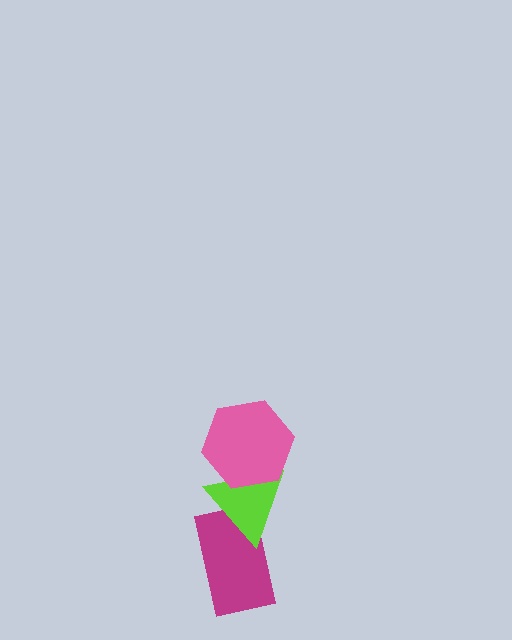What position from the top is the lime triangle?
The lime triangle is 2nd from the top.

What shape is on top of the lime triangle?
The pink hexagon is on top of the lime triangle.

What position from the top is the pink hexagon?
The pink hexagon is 1st from the top.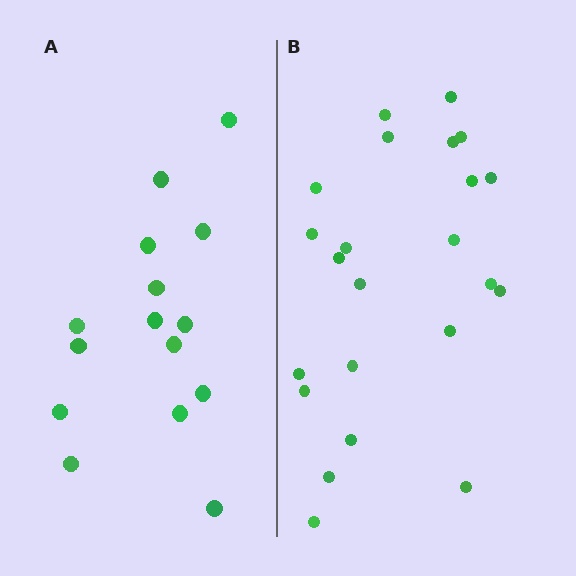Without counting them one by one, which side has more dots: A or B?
Region B (the right region) has more dots.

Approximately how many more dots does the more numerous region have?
Region B has roughly 8 or so more dots than region A.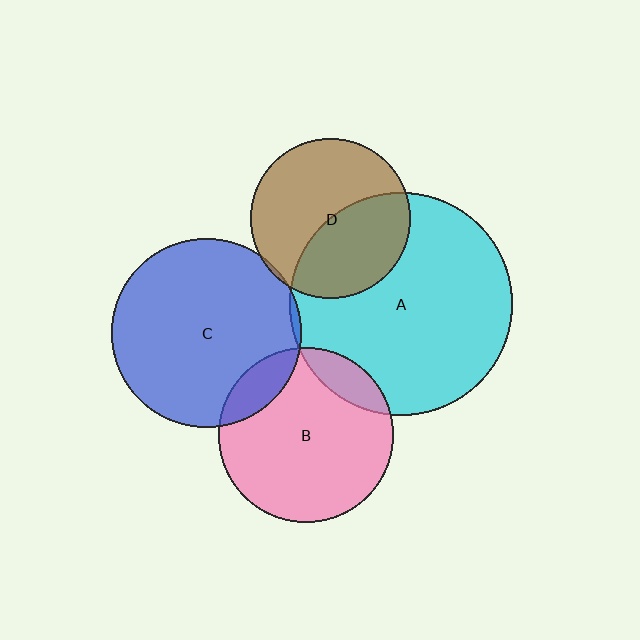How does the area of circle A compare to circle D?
Approximately 2.0 times.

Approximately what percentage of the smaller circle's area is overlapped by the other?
Approximately 15%.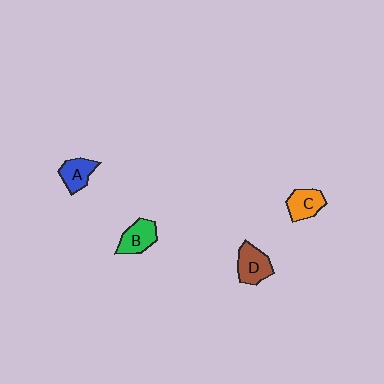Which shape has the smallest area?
Shape A (blue).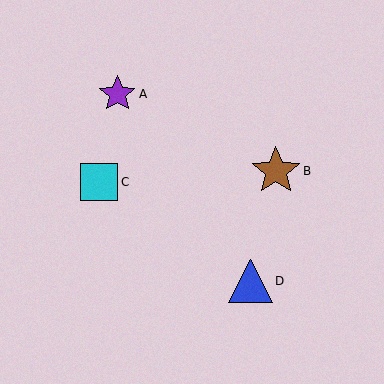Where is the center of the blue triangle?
The center of the blue triangle is at (251, 281).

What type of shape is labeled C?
Shape C is a cyan square.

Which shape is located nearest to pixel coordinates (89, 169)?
The cyan square (labeled C) at (99, 182) is nearest to that location.